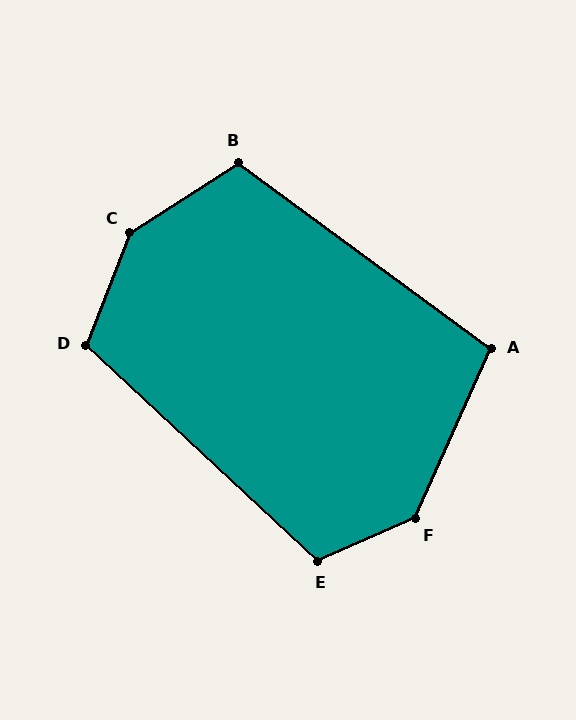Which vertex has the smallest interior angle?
A, at approximately 102 degrees.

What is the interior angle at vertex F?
Approximately 138 degrees (obtuse).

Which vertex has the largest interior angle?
C, at approximately 144 degrees.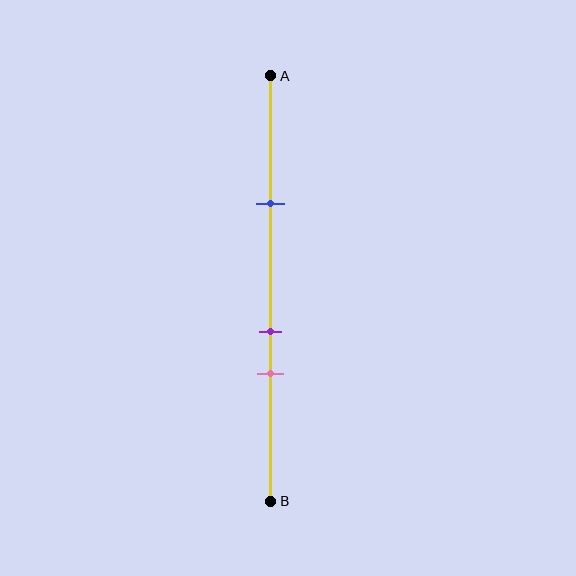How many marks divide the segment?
There are 3 marks dividing the segment.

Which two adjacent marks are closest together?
The purple and pink marks are the closest adjacent pair.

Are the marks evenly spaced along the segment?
No, the marks are not evenly spaced.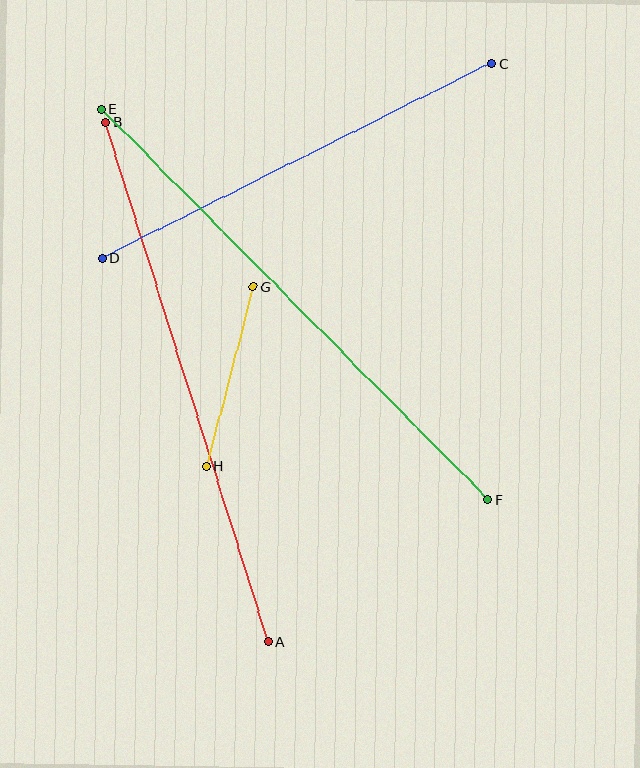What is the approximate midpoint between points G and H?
The midpoint is at approximately (230, 377) pixels.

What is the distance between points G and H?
The distance is approximately 186 pixels.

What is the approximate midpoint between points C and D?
The midpoint is at approximately (297, 161) pixels.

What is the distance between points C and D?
The distance is approximately 436 pixels.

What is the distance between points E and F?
The distance is approximately 549 pixels.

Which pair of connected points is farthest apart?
Points E and F are farthest apart.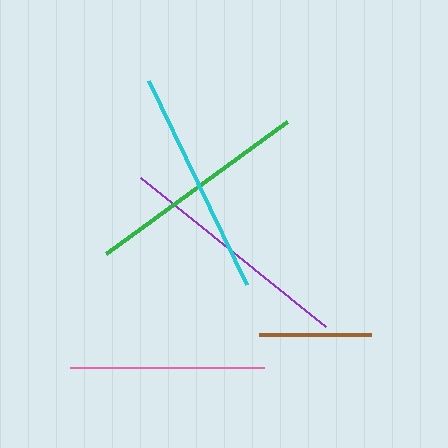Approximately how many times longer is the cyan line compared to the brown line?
The cyan line is approximately 2.0 times the length of the brown line.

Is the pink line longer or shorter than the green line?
The green line is longer than the pink line.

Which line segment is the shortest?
The brown line is the shortest at approximately 112 pixels.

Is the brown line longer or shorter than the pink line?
The pink line is longer than the brown line.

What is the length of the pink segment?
The pink segment is approximately 194 pixels long.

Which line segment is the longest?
The purple line is the longest at approximately 238 pixels.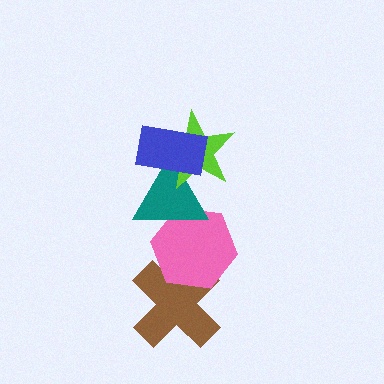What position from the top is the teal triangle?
The teal triangle is 3rd from the top.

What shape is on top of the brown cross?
The pink hexagon is on top of the brown cross.